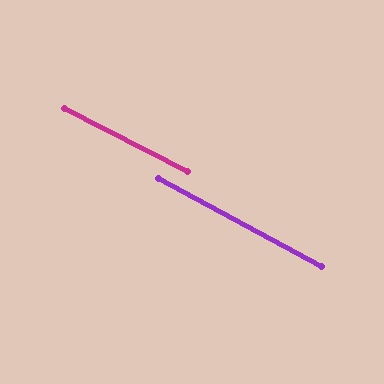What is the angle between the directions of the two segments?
Approximately 1 degree.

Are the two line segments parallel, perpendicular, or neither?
Parallel — their directions differ by only 1.3°.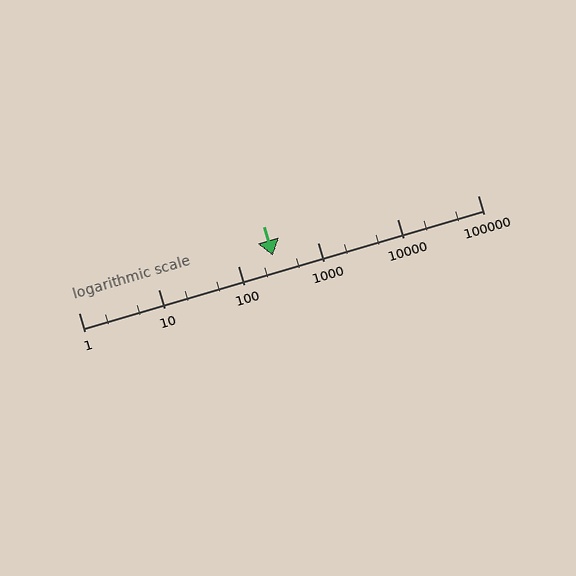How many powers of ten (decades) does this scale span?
The scale spans 5 decades, from 1 to 100000.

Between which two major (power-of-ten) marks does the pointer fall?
The pointer is between 100 and 1000.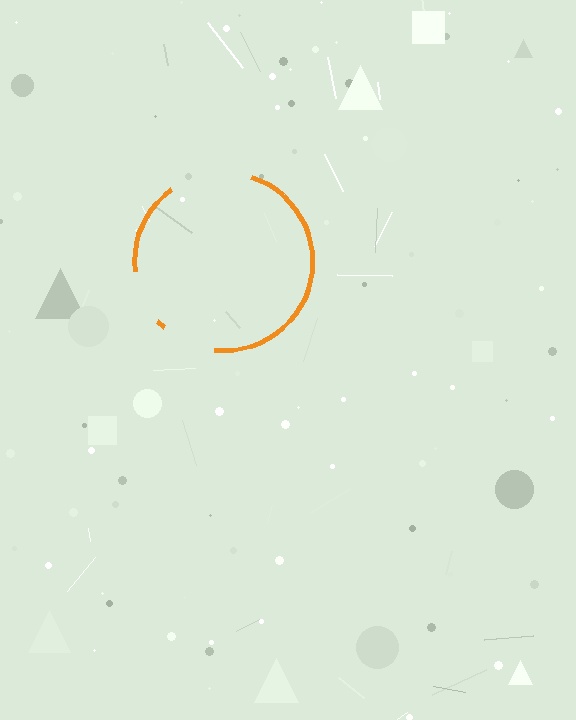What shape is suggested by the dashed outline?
The dashed outline suggests a circle.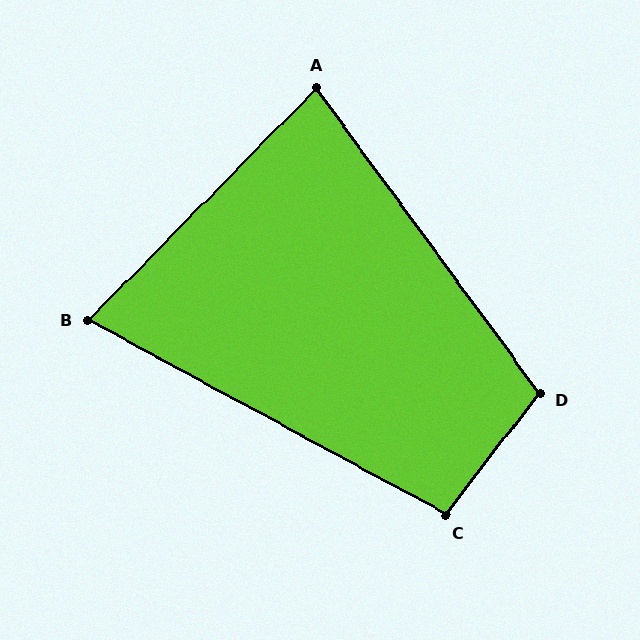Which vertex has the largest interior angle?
D, at approximately 106 degrees.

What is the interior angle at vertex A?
Approximately 81 degrees (acute).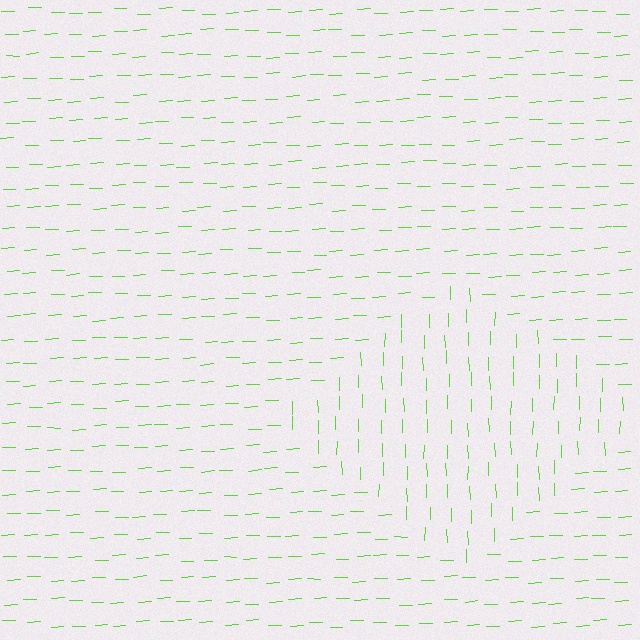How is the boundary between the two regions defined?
The boundary is defined purely by a change in line orientation (approximately 88 degrees difference). All lines are the same color and thickness.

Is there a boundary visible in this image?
Yes, there is a texture boundary formed by a change in line orientation.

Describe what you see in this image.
The image is filled with small lime line segments. A diamond region in the image has lines oriented differently from the surrounding lines, creating a visible texture boundary.